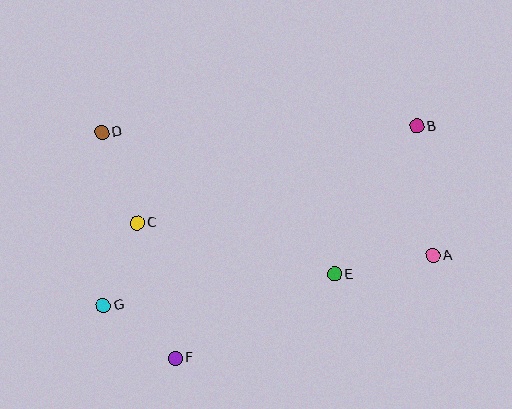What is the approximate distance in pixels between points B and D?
The distance between B and D is approximately 315 pixels.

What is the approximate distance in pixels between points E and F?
The distance between E and F is approximately 180 pixels.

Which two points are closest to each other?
Points C and G are closest to each other.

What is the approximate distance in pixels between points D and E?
The distance between D and E is approximately 272 pixels.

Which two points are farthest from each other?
Points B and G are farthest from each other.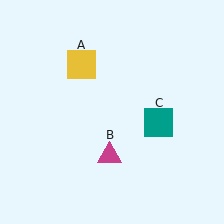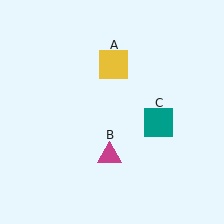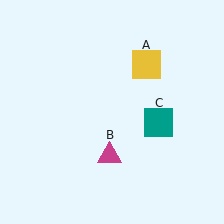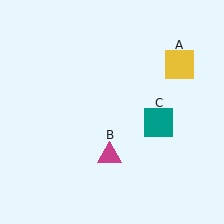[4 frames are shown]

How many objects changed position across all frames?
1 object changed position: yellow square (object A).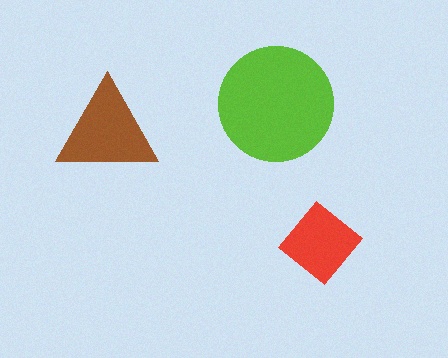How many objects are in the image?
There are 3 objects in the image.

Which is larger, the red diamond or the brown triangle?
The brown triangle.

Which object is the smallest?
The red diamond.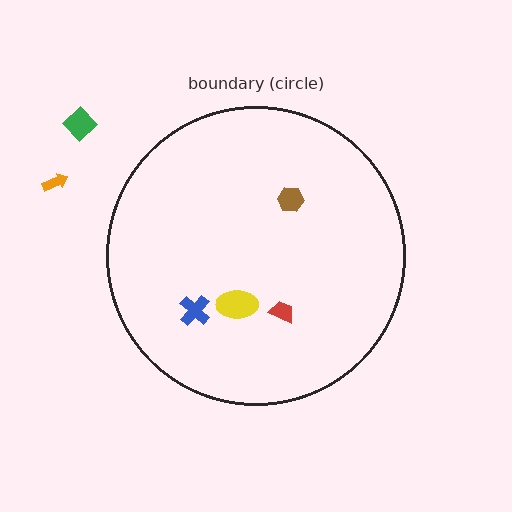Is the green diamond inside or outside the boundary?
Outside.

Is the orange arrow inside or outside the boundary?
Outside.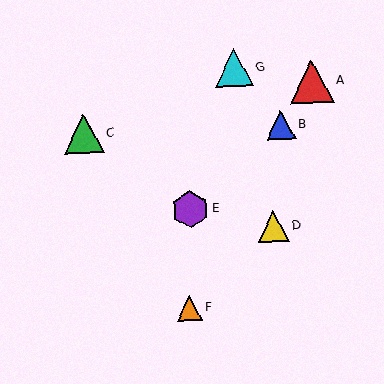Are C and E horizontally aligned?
No, C is at y≈134 and E is at y≈209.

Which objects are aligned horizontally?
Objects B, C are aligned horizontally.